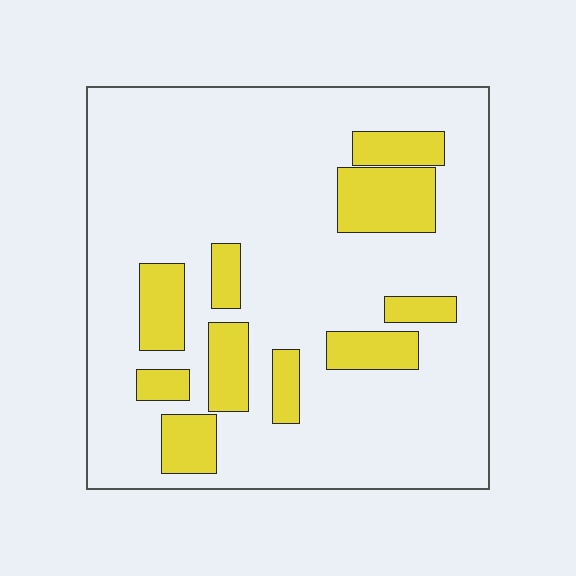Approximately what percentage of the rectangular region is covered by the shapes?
Approximately 20%.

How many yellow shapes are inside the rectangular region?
10.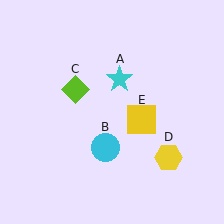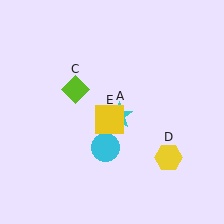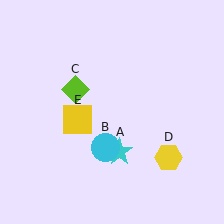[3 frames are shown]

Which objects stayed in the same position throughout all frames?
Cyan circle (object B) and lime diamond (object C) and yellow hexagon (object D) remained stationary.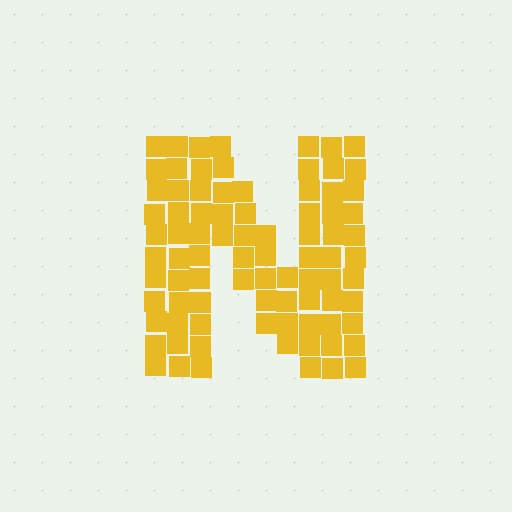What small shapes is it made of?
It is made of small squares.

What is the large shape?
The large shape is the letter N.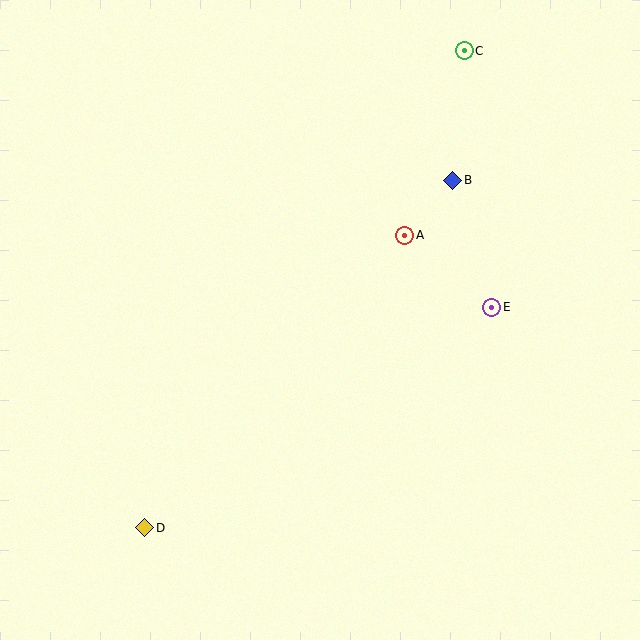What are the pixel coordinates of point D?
Point D is at (145, 528).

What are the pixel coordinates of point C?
Point C is at (464, 51).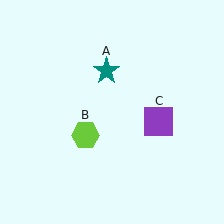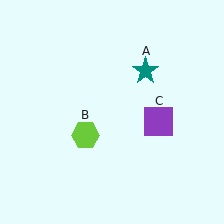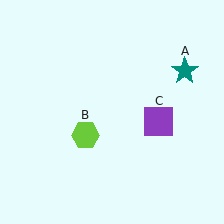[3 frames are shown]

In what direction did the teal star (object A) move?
The teal star (object A) moved right.